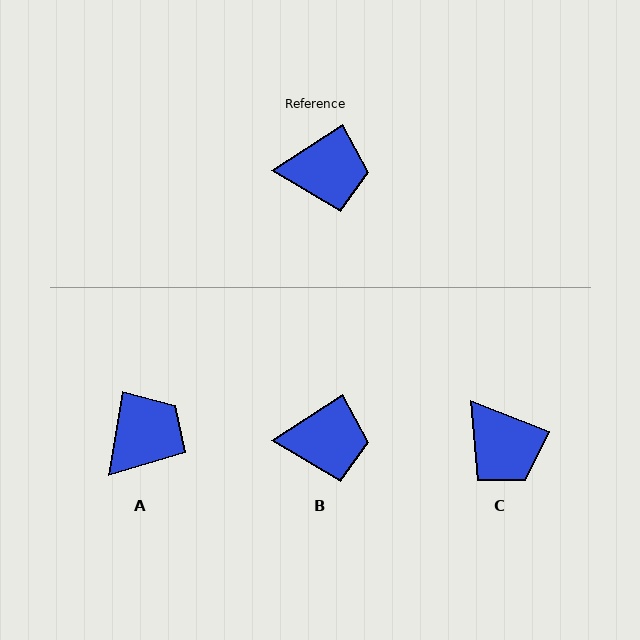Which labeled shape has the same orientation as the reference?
B.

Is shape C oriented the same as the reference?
No, it is off by about 54 degrees.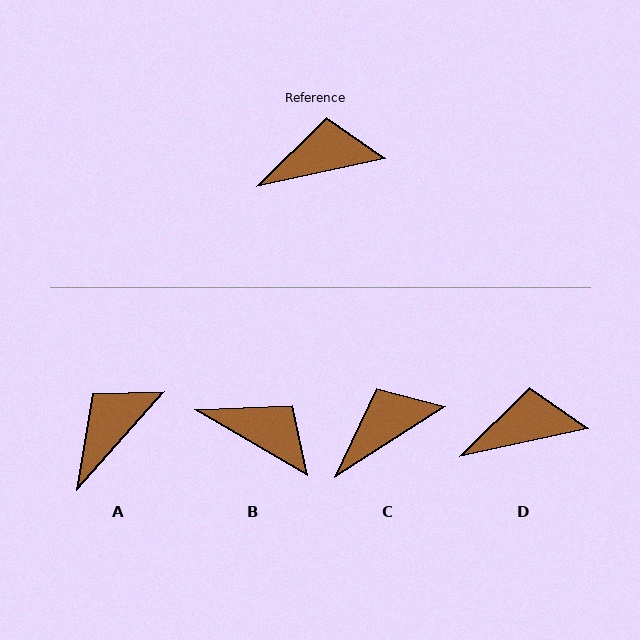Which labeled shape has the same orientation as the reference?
D.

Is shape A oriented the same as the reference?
No, it is off by about 36 degrees.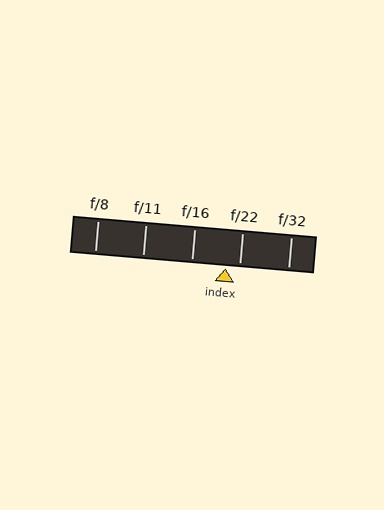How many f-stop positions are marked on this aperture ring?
There are 5 f-stop positions marked.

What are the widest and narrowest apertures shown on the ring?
The widest aperture shown is f/8 and the narrowest is f/32.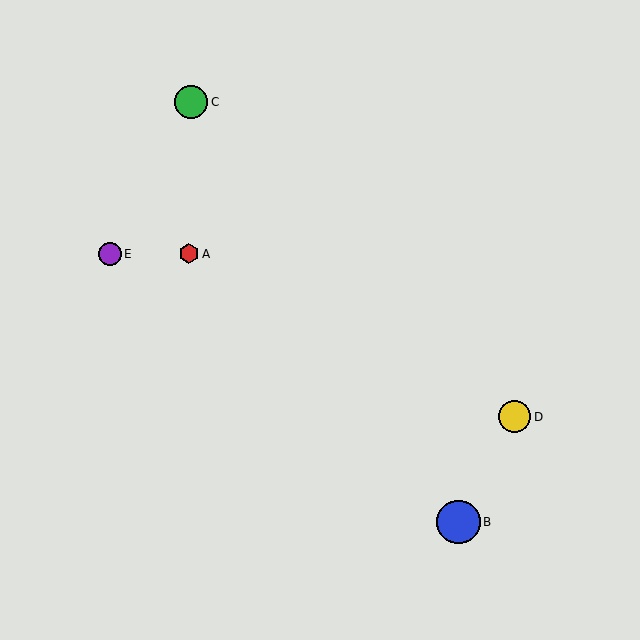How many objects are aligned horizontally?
2 objects (A, E) are aligned horizontally.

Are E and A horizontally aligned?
Yes, both are at y≈254.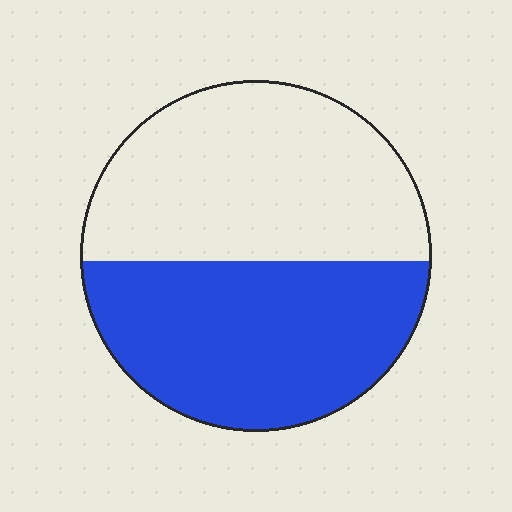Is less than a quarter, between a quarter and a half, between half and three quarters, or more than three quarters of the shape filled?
Between a quarter and a half.